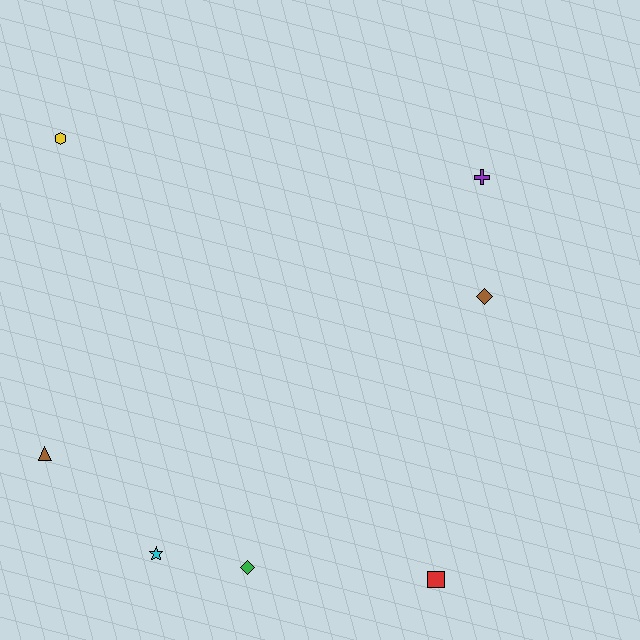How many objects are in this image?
There are 7 objects.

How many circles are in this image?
There are no circles.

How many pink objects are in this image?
There are no pink objects.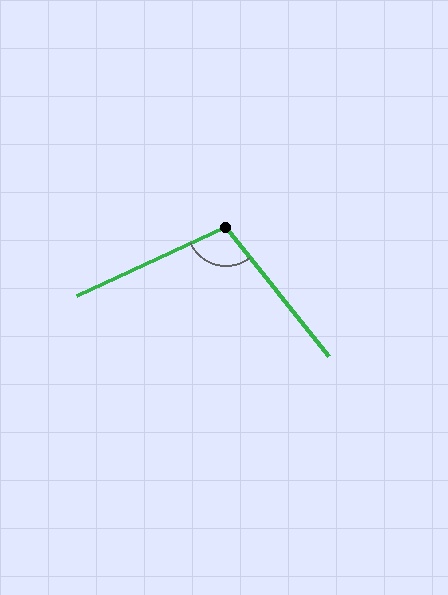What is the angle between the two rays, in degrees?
Approximately 103 degrees.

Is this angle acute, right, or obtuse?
It is obtuse.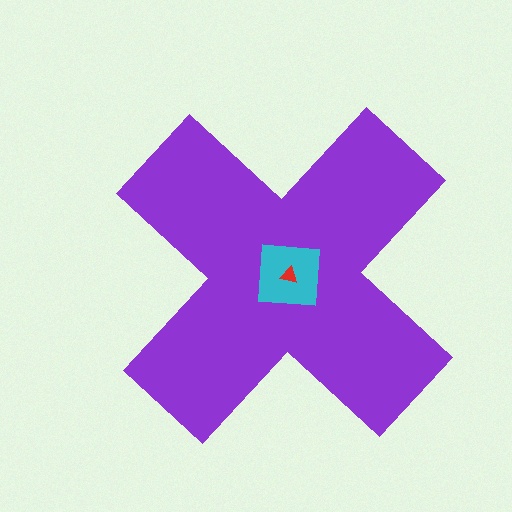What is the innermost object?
The red triangle.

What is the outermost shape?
The purple cross.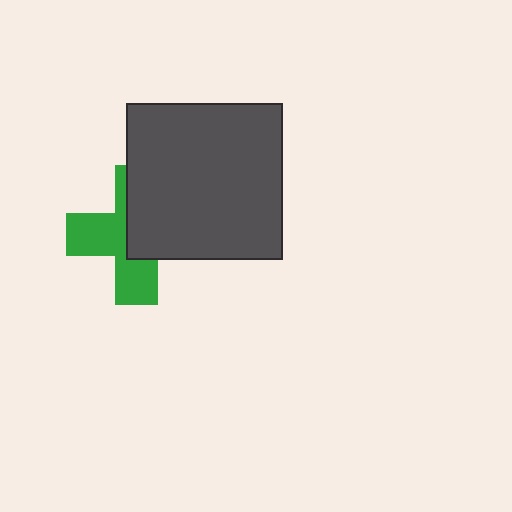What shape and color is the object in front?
The object in front is a dark gray square.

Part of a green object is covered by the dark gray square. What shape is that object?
It is a cross.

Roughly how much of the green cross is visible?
About half of it is visible (roughly 50%).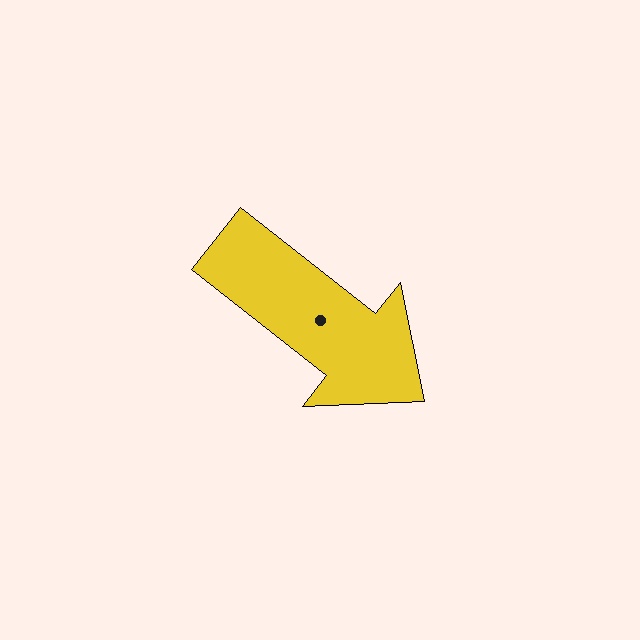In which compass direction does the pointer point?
Southeast.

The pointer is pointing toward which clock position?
Roughly 4 o'clock.